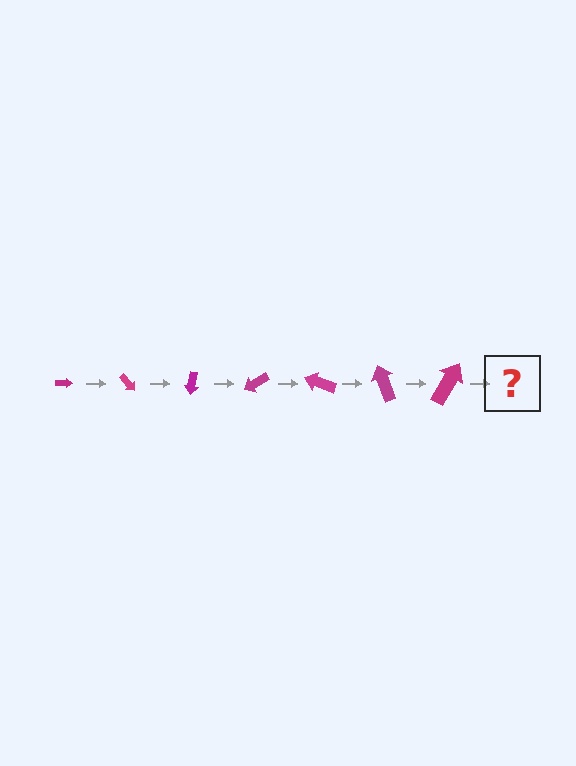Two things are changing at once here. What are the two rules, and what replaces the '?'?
The two rules are that the arrow grows larger each step and it rotates 50 degrees each step. The '?' should be an arrow, larger than the previous one and rotated 350 degrees from the start.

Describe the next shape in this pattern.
It should be an arrow, larger than the previous one and rotated 350 degrees from the start.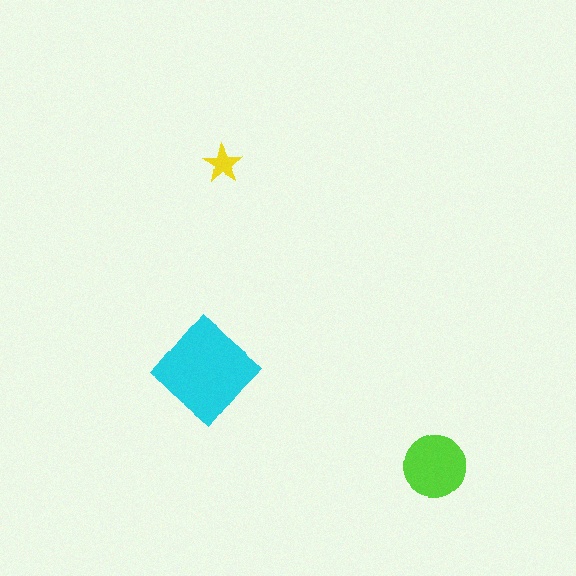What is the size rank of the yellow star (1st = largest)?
3rd.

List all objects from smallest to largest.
The yellow star, the lime circle, the cyan diamond.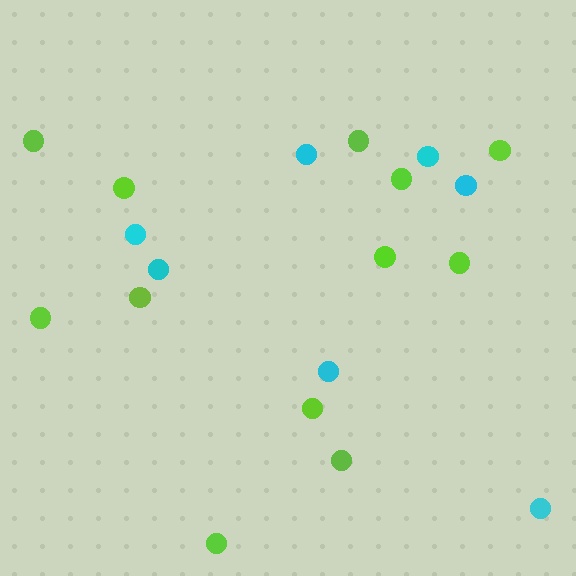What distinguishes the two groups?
There are 2 groups: one group of cyan circles (7) and one group of lime circles (12).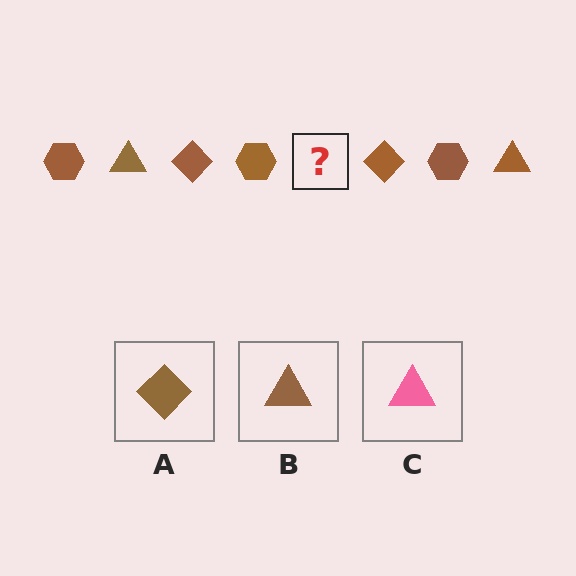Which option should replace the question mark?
Option B.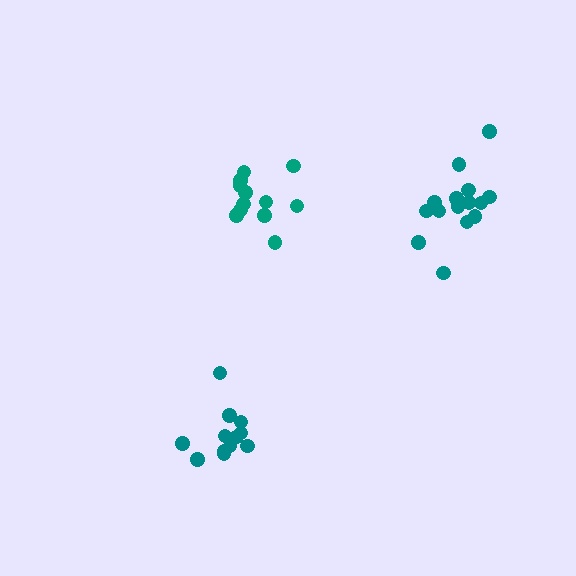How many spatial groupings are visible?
There are 3 spatial groupings.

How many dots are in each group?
Group 1: 15 dots, Group 2: 12 dots, Group 3: 12 dots (39 total).